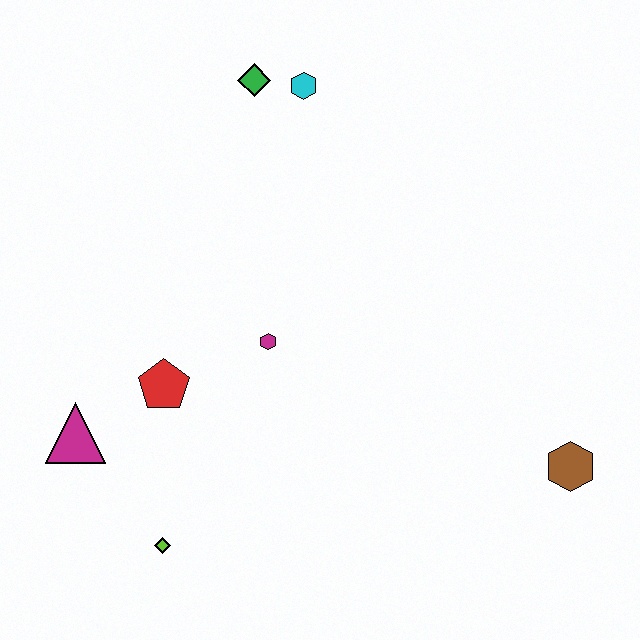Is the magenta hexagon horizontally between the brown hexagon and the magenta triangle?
Yes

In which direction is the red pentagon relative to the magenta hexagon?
The red pentagon is to the left of the magenta hexagon.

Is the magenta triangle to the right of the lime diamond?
No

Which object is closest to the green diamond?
The cyan hexagon is closest to the green diamond.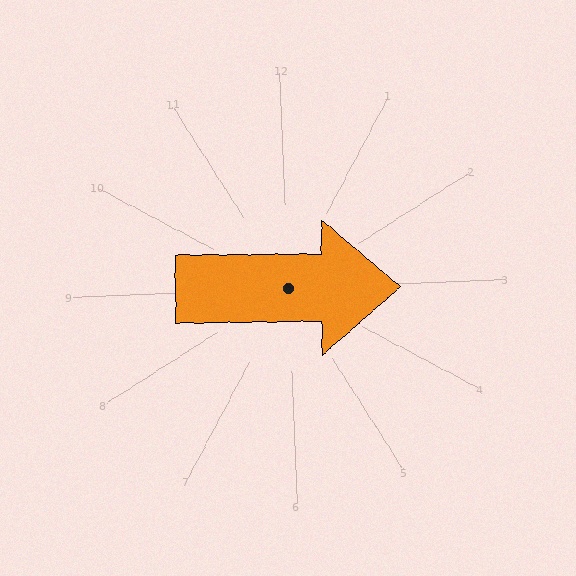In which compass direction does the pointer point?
East.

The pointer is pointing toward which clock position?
Roughly 3 o'clock.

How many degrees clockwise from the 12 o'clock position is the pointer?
Approximately 92 degrees.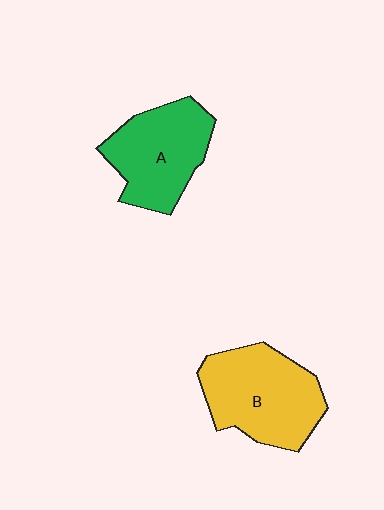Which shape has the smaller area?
Shape A (green).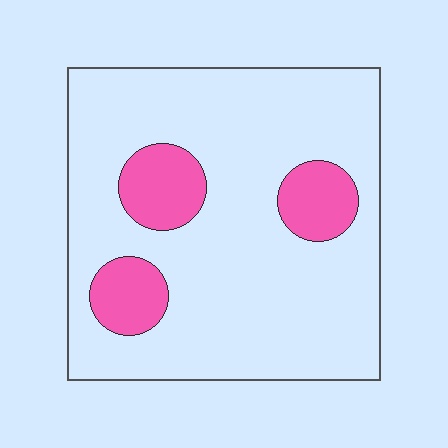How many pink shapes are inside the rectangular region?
3.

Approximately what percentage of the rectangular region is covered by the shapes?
Approximately 15%.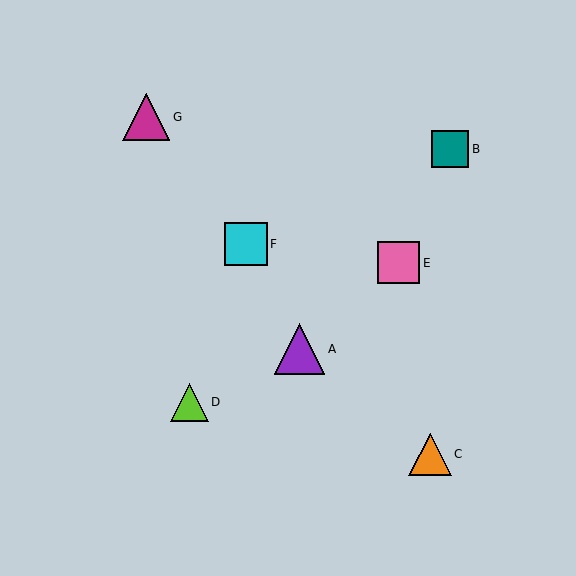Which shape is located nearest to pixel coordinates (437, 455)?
The orange triangle (labeled C) at (430, 454) is nearest to that location.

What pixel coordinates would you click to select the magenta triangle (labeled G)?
Click at (146, 117) to select the magenta triangle G.